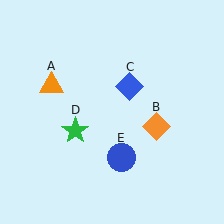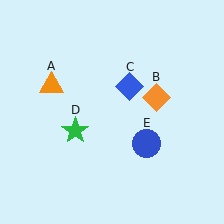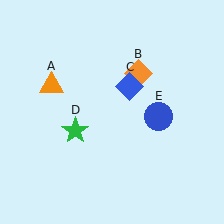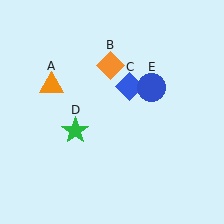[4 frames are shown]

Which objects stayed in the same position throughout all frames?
Orange triangle (object A) and blue diamond (object C) and green star (object D) remained stationary.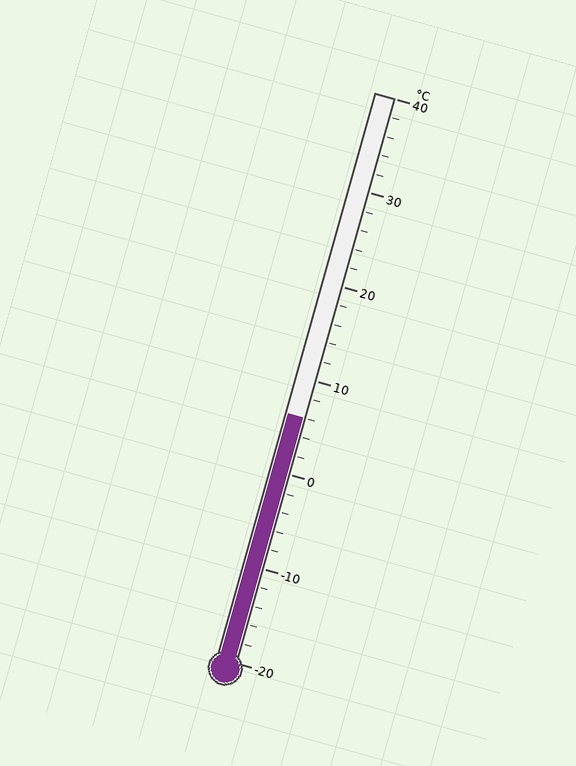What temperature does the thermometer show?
The thermometer shows approximately 6°C.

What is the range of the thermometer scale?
The thermometer scale ranges from -20°C to 40°C.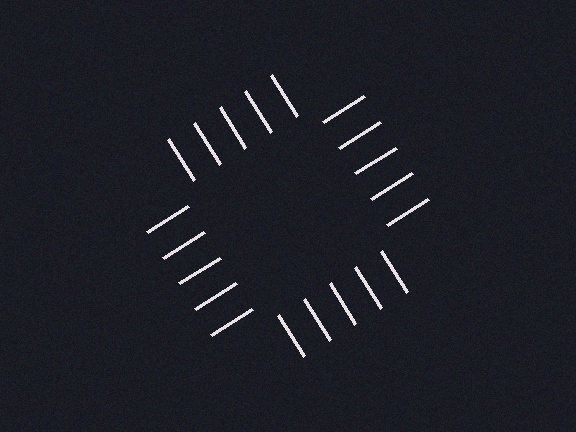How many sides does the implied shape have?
4 sides — the line-ends trace a square.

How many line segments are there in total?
20 — 5 along each of the 4 edges.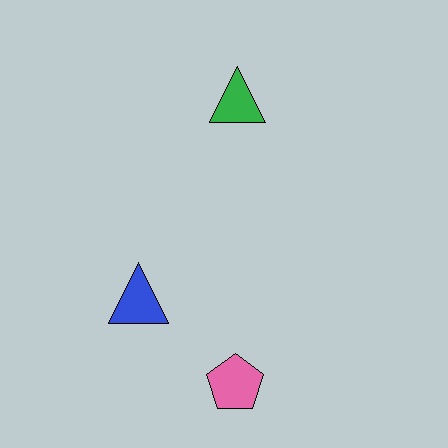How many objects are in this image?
There are 3 objects.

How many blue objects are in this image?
There is 1 blue object.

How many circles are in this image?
There are no circles.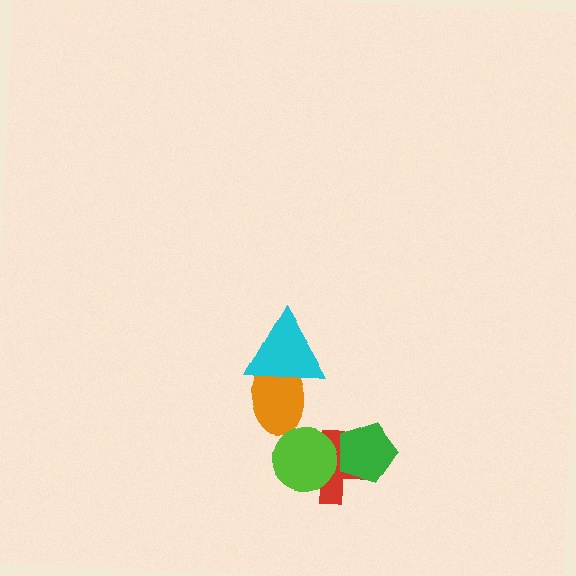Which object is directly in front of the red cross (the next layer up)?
The lime circle is directly in front of the red cross.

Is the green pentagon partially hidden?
No, no other shape covers it.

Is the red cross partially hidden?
Yes, it is partially covered by another shape.